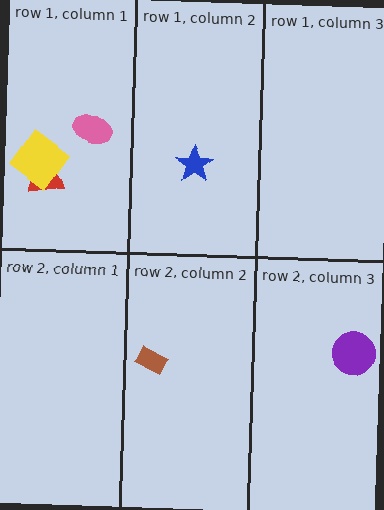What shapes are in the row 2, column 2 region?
The brown rectangle.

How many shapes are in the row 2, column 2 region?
1.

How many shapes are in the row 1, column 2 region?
1.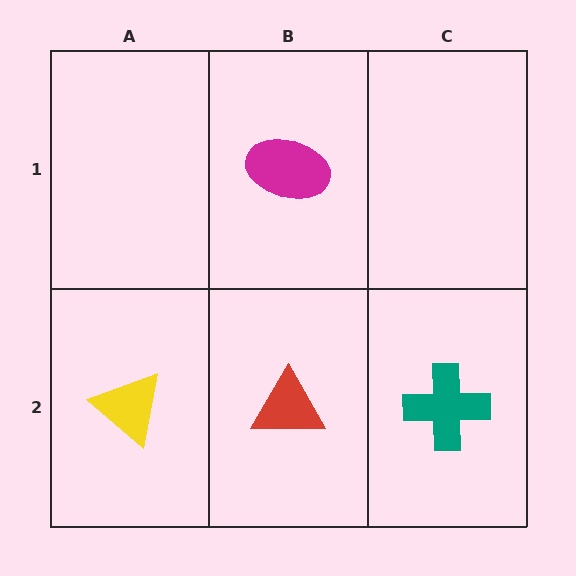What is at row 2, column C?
A teal cross.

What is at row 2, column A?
A yellow triangle.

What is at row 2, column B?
A red triangle.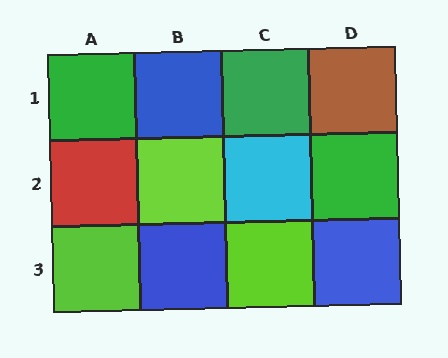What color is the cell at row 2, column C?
Cyan.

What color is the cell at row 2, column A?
Red.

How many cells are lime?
3 cells are lime.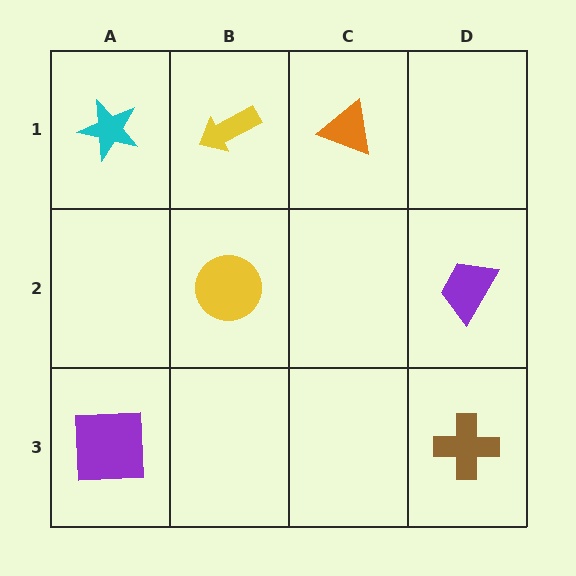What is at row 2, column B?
A yellow circle.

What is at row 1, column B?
A yellow arrow.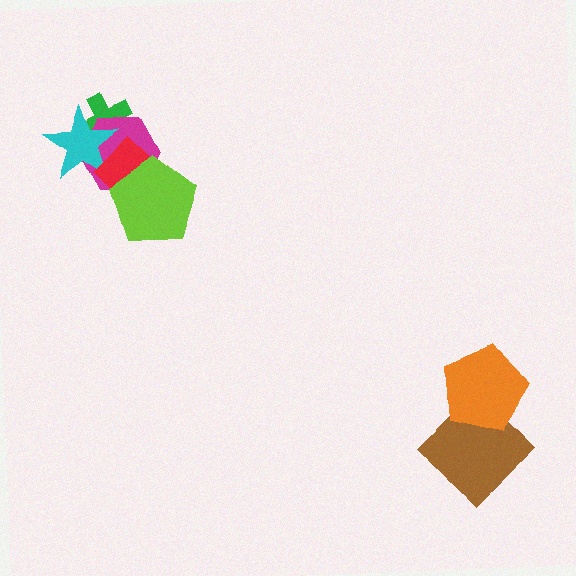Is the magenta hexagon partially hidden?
Yes, it is partially covered by another shape.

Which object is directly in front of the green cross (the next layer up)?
The magenta hexagon is directly in front of the green cross.